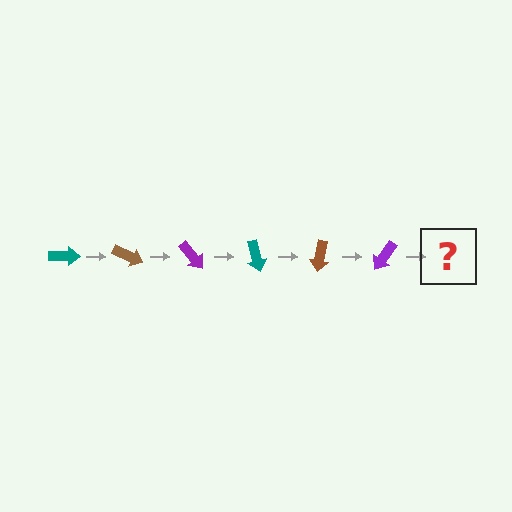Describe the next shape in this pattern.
It should be a teal arrow, rotated 150 degrees from the start.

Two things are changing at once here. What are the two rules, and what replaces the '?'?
The two rules are that it rotates 25 degrees each step and the color cycles through teal, brown, and purple. The '?' should be a teal arrow, rotated 150 degrees from the start.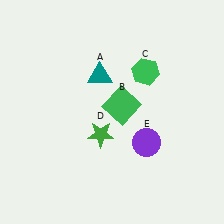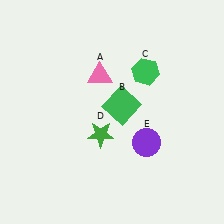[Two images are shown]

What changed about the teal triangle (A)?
In Image 1, A is teal. In Image 2, it changed to pink.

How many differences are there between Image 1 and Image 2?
There is 1 difference between the two images.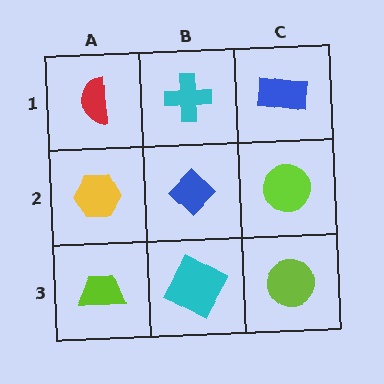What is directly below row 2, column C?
A lime circle.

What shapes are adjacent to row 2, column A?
A red semicircle (row 1, column A), a lime trapezoid (row 3, column A), a blue diamond (row 2, column B).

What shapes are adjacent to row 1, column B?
A blue diamond (row 2, column B), a red semicircle (row 1, column A), a blue rectangle (row 1, column C).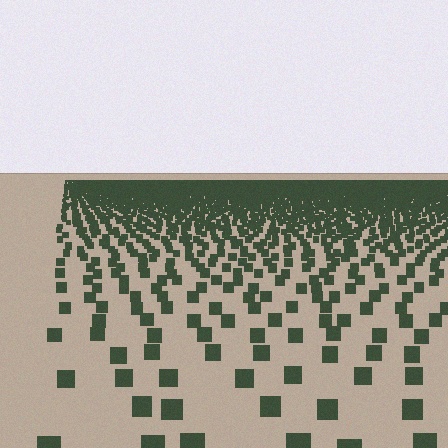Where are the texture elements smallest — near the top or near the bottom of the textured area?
Near the top.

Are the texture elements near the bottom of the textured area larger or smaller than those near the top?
Larger. Near the bottom, elements are closer to the viewer and appear at a bigger on-screen size.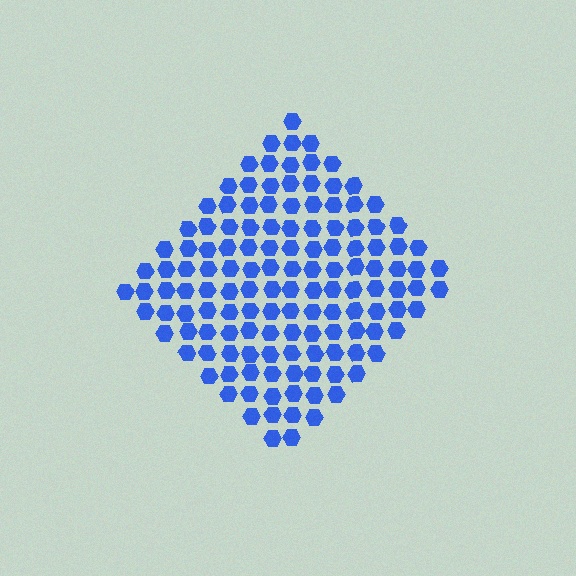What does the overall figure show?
The overall figure shows a diamond.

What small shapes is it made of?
It is made of small hexagons.